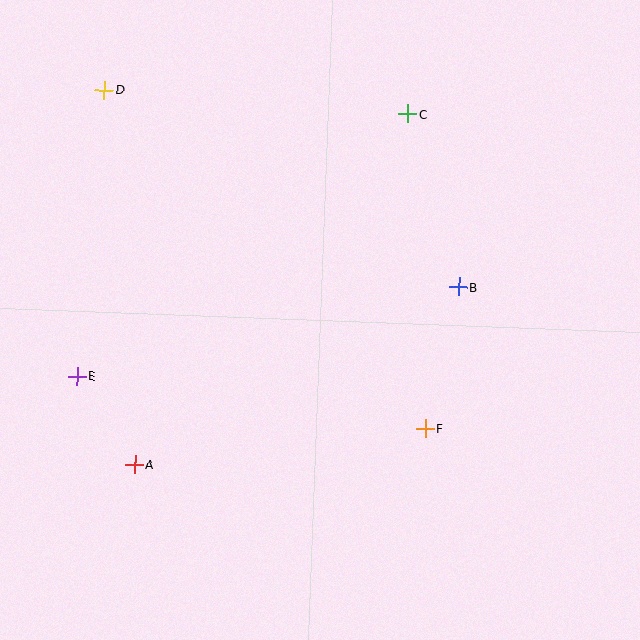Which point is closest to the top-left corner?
Point D is closest to the top-left corner.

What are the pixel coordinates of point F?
Point F is at (425, 428).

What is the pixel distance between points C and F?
The distance between C and F is 315 pixels.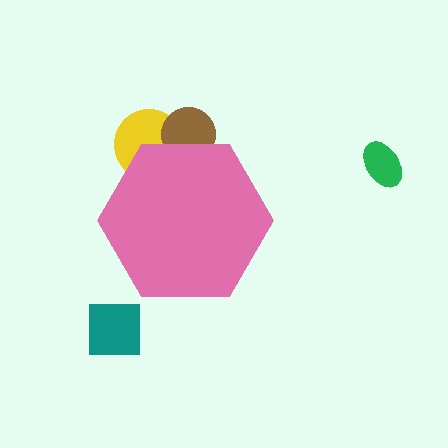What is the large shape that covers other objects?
A pink hexagon.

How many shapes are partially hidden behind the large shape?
2 shapes are partially hidden.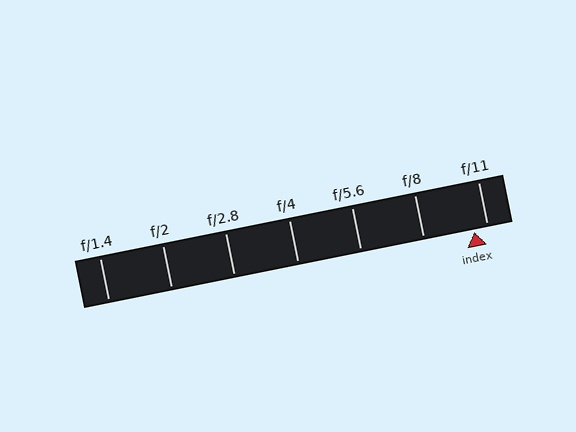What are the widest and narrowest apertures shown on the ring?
The widest aperture shown is f/1.4 and the narrowest is f/11.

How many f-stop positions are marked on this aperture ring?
There are 7 f-stop positions marked.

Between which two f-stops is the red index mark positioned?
The index mark is between f/8 and f/11.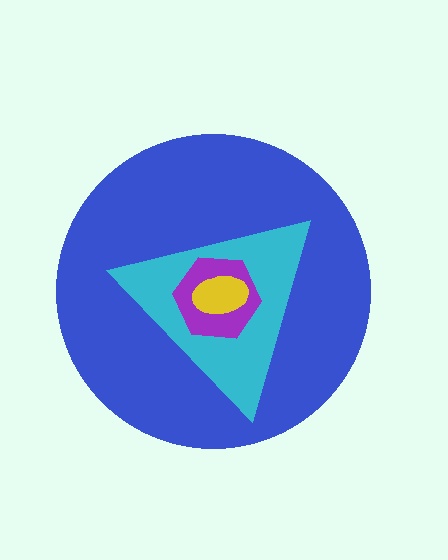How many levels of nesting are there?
4.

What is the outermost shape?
The blue circle.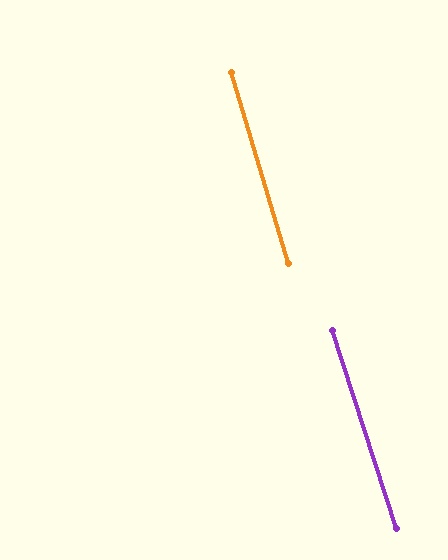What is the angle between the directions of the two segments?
Approximately 1 degree.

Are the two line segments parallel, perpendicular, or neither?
Parallel — their directions differ by only 1.3°.